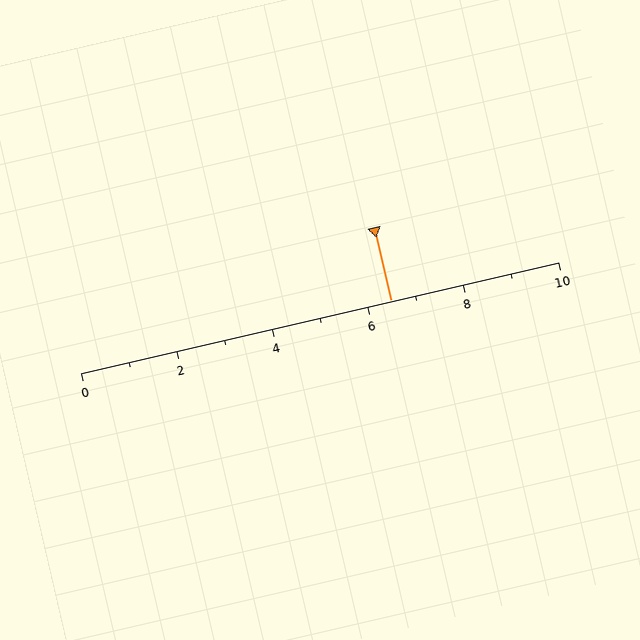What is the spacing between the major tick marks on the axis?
The major ticks are spaced 2 apart.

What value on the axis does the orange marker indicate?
The marker indicates approximately 6.5.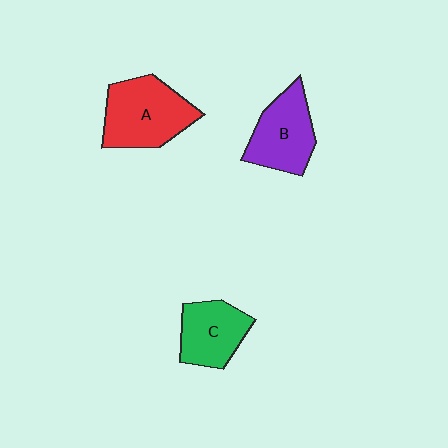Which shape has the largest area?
Shape A (red).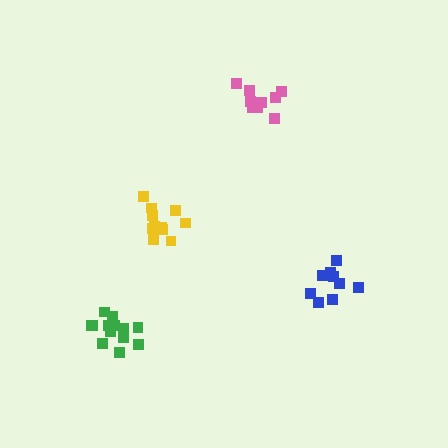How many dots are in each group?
Group 1: 9 dots, Group 2: 9 dots, Group 3: 12 dots, Group 4: 13 dots (43 total).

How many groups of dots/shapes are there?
There are 4 groups.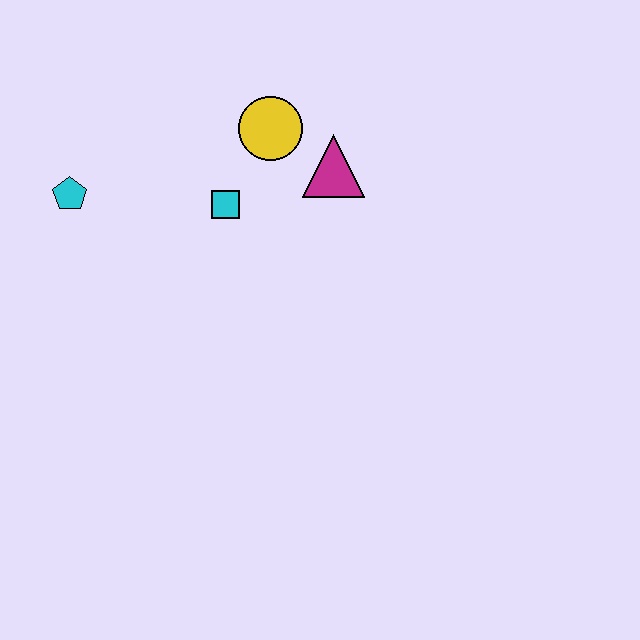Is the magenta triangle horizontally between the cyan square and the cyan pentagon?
No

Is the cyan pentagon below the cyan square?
No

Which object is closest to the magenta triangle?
The yellow circle is closest to the magenta triangle.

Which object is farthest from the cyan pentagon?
The magenta triangle is farthest from the cyan pentagon.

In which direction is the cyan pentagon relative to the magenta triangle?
The cyan pentagon is to the left of the magenta triangle.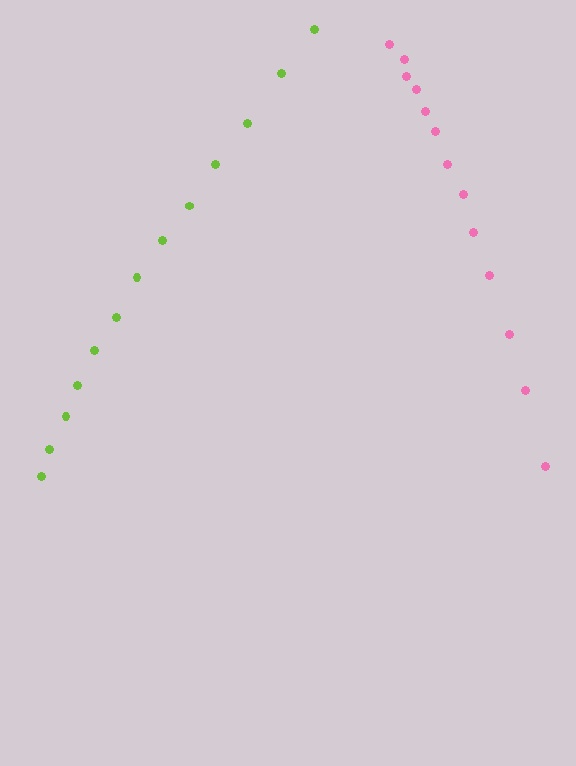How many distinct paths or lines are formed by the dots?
There are 2 distinct paths.